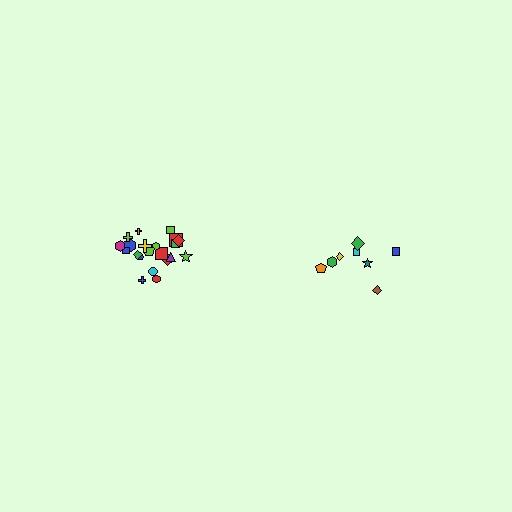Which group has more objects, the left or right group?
The left group.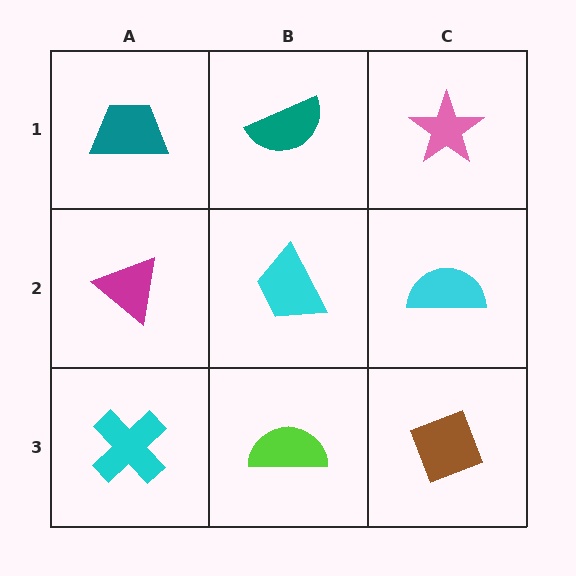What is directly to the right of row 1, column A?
A teal semicircle.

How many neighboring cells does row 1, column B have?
3.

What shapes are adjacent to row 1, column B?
A cyan trapezoid (row 2, column B), a teal trapezoid (row 1, column A), a pink star (row 1, column C).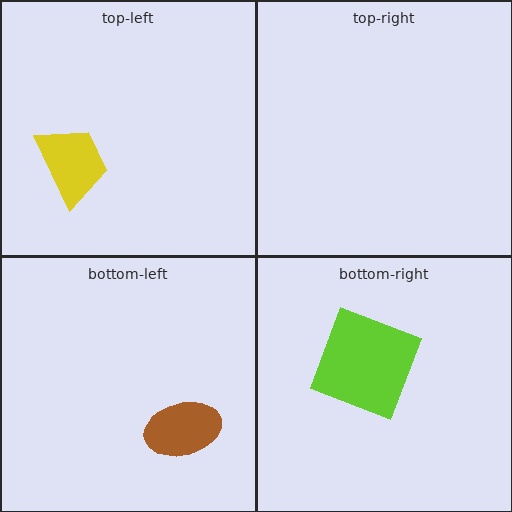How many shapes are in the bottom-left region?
1.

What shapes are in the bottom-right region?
The lime square.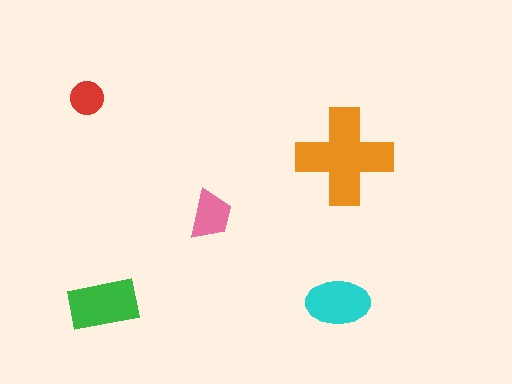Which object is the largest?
The orange cross.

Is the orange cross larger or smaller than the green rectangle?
Larger.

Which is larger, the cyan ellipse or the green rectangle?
The green rectangle.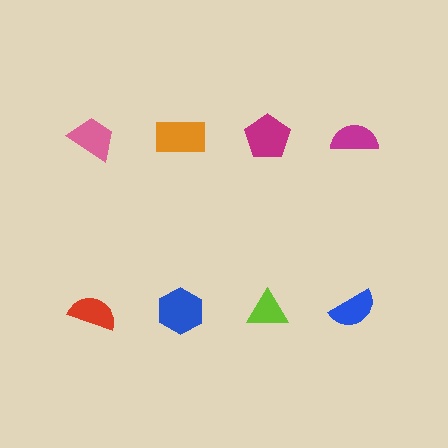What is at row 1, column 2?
An orange rectangle.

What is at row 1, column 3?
A magenta pentagon.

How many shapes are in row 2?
4 shapes.